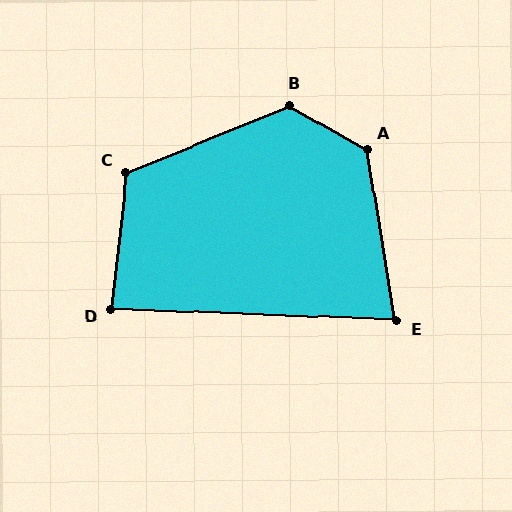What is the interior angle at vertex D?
Approximately 86 degrees (approximately right).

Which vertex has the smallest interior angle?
E, at approximately 78 degrees.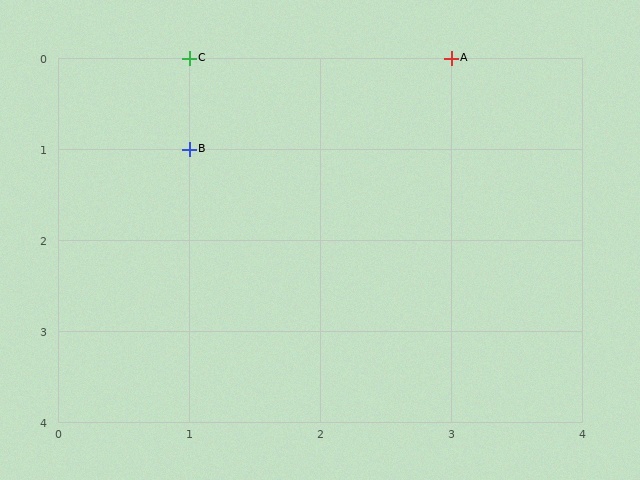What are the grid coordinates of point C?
Point C is at grid coordinates (1, 0).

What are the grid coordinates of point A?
Point A is at grid coordinates (3, 0).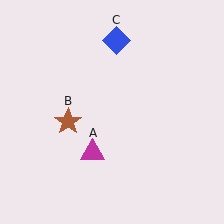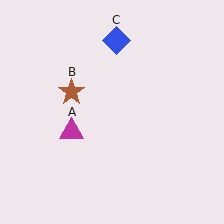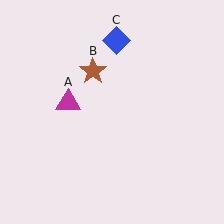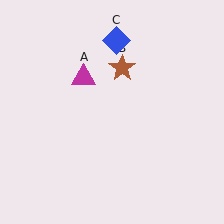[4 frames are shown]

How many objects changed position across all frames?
2 objects changed position: magenta triangle (object A), brown star (object B).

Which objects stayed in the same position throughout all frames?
Blue diamond (object C) remained stationary.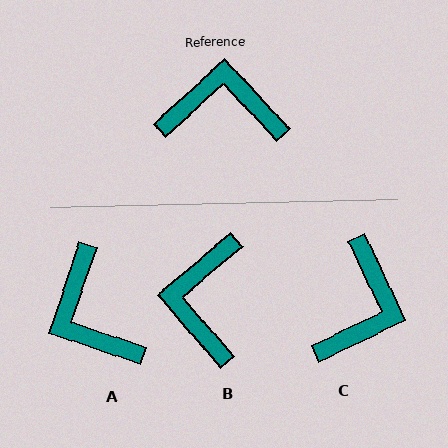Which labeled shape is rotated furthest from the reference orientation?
A, about 119 degrees away.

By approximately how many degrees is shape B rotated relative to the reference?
Approximately 88 degrees counter-clockwise.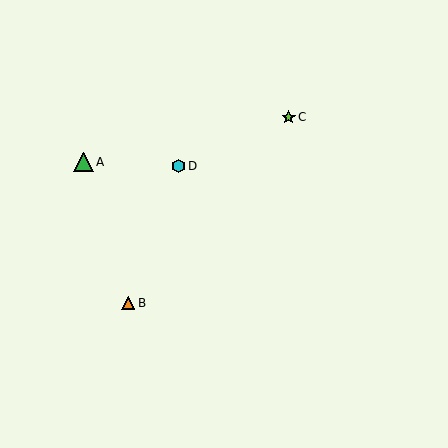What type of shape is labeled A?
Shape A is a green triangle.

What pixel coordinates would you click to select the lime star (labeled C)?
Click at (289, 117) to select the lime star C.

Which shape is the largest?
The green triangle (labeled A) is the largest.